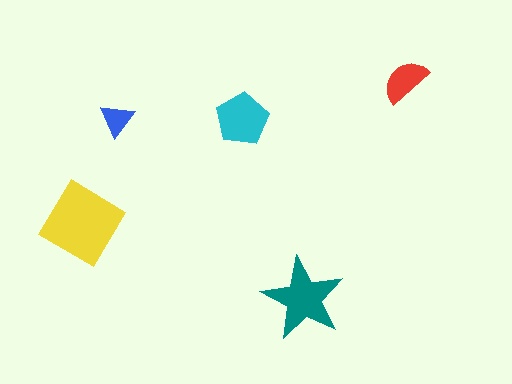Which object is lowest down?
The teal star is bottommost.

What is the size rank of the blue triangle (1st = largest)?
5th.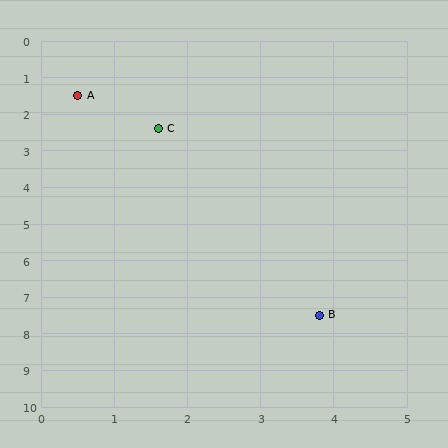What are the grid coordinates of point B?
Point B is at approximately (3.8, 7.5).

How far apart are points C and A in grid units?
Points C and A are about 1.4 grid units apart.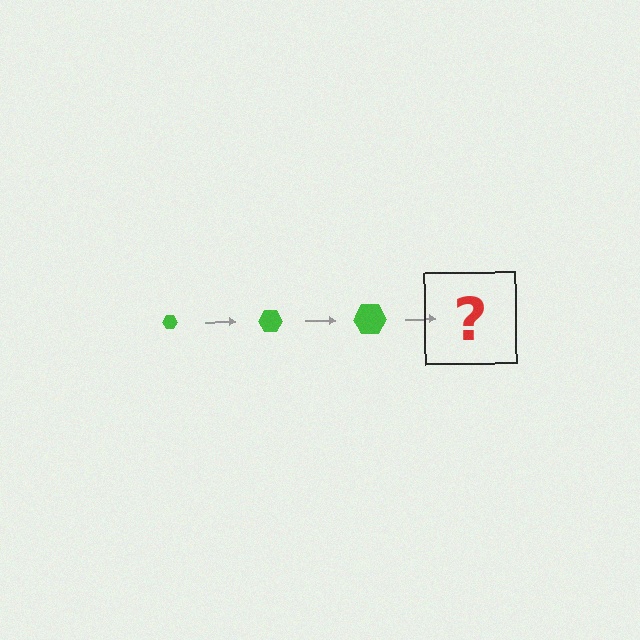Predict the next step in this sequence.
The next step is a green hexagon, larger than the previous one.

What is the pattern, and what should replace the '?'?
The pattern is that the hexagon gets progressively larger each step. The '?' should be a green hexagon, larger than the previous one.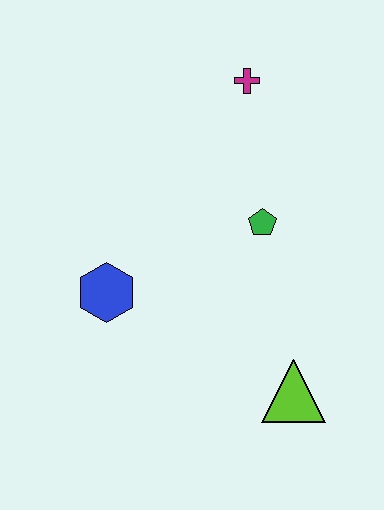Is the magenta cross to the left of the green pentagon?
Yes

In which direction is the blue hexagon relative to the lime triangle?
The blue hexagon is to the left of the lime triangle.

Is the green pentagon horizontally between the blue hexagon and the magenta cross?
No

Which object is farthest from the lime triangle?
The magenta cross is farthest from the lime triangle.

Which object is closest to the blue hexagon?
The green pentagon is closest to the blue hexagon.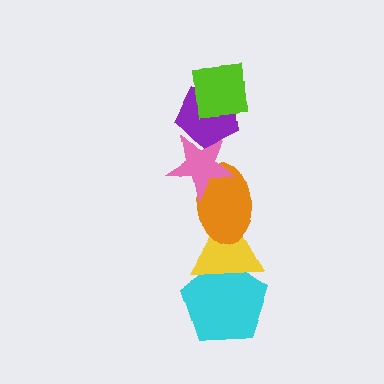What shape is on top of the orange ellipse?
The pink star is on top of the orange ellipse.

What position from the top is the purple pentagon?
The purple pentagon is 2nd from the top.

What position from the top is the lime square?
The lime square is 1st from the top.